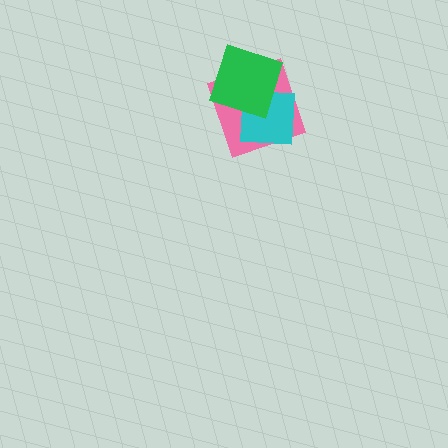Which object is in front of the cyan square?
The green square is in front of the cyan square.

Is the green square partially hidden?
No, no other shape covers it.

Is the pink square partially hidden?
Yes, it is partially covered by another shape.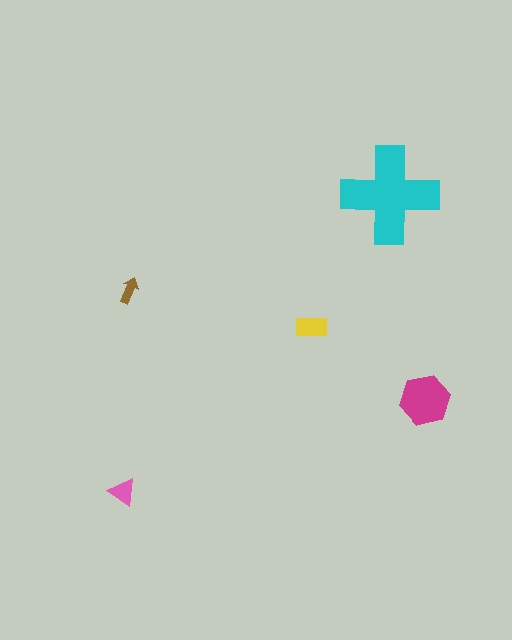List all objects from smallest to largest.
The brown arrow, the pink triangle, the yellow rectangle, the magenta hexagon, the cyan cross.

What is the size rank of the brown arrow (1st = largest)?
5th.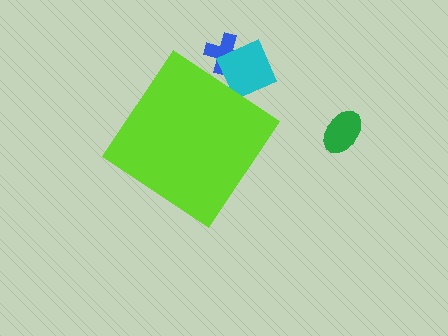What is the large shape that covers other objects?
A lime diamond.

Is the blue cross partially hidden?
Yes, the blue cross is partially hidden behind the lime diamond.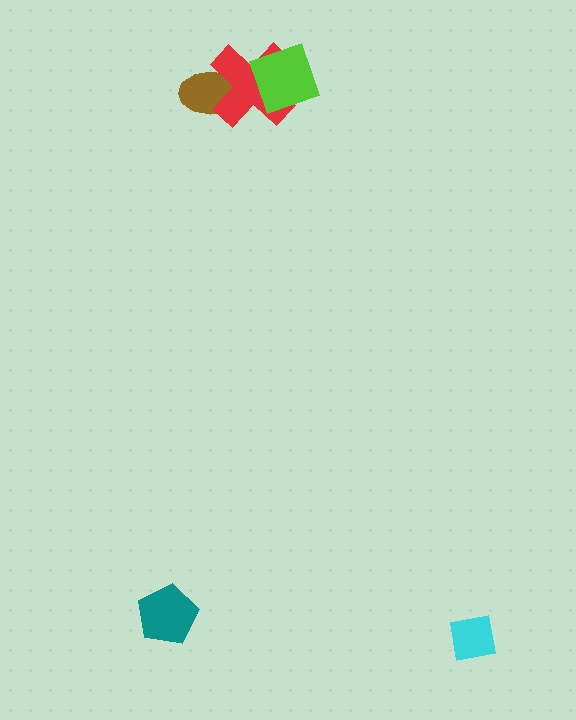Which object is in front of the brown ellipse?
The red cross is in front of the brown ellipse.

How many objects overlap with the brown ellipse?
1 object overlaps with the brown ellipse.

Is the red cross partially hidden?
Yes, it is partially covered by another shape.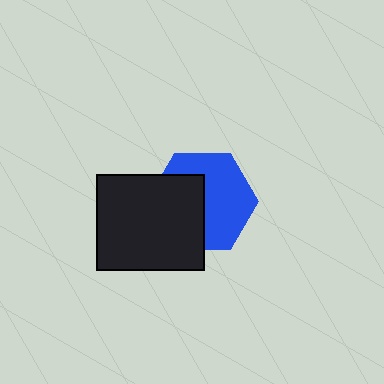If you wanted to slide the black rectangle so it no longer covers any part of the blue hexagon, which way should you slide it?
Slide it left — that is the most direct way to separate the two shapes.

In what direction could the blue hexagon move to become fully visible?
The blue hexagon could move right. That would shift it out from behind the black rectangle entirely.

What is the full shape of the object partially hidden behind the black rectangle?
The partially hidden object is a blue hexagon.